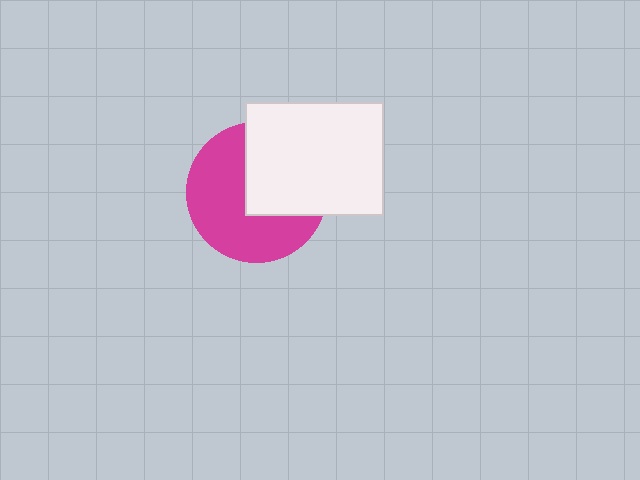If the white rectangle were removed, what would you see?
You would see the complete magenta circle.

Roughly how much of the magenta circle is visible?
About half of it is visible (roughly 58%).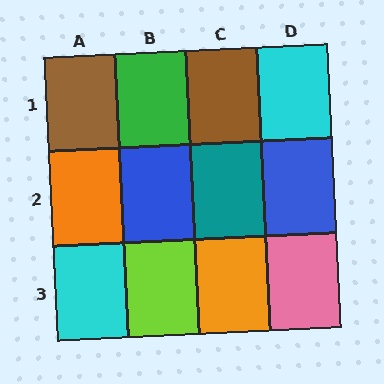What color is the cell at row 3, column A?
Cyan.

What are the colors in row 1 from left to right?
Brown, green, brown, cyan.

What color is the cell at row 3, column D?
Pink.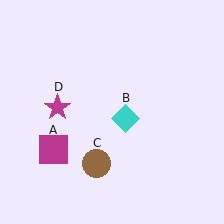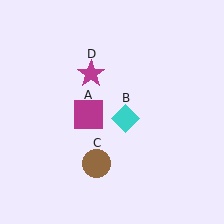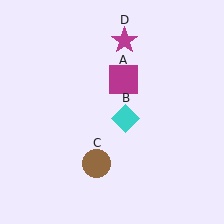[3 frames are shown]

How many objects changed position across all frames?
2 objects changed position: magenta square (object A), magenta star (object D).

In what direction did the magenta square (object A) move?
The magenta square (object A) moved up and to the right.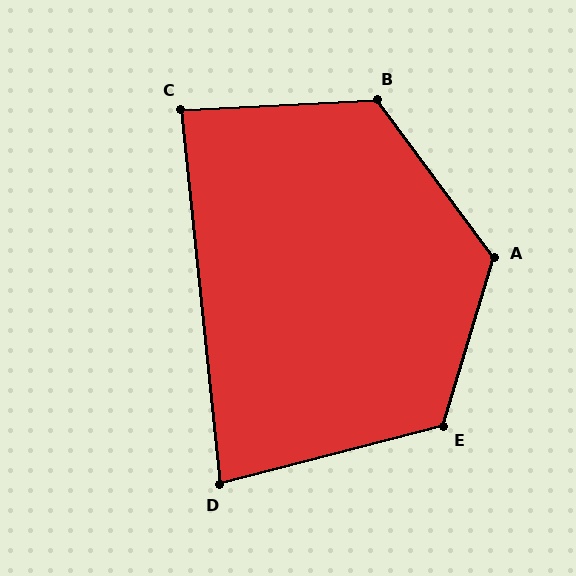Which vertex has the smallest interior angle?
D, at approximately 81 degrees.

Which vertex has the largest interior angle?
A, at approximately 127 degrees.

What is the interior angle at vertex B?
Approximately 124 degrees (obtuse).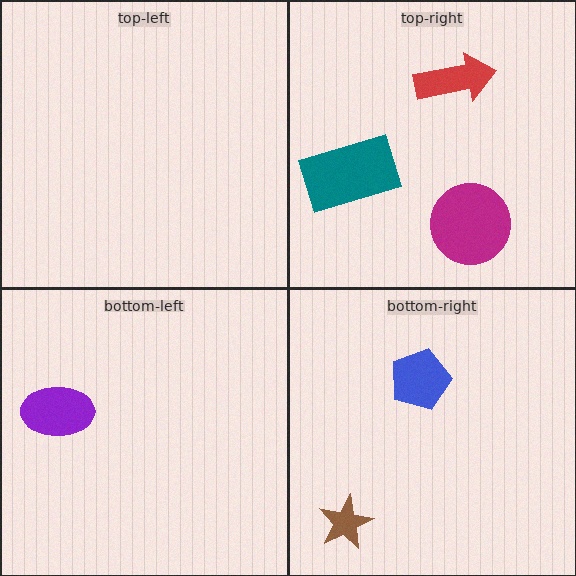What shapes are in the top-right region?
The red arrow, the magenta circle, the teal rectangle.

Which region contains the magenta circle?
The top-right region.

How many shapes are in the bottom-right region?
2.